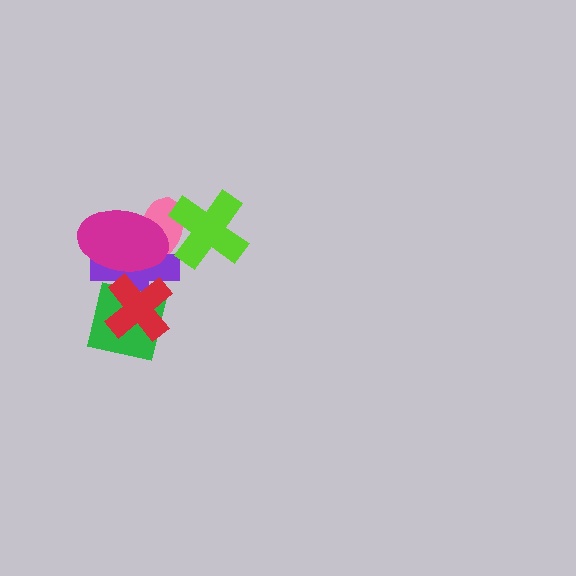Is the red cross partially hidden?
Yes, it is partially covered by another shape.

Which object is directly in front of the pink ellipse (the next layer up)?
The purple cross is directly in front of the pink ellipse.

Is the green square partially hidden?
Yes, it is partially covered by another shape.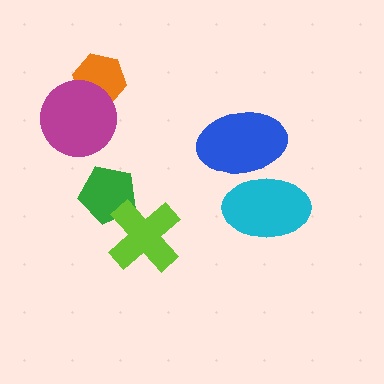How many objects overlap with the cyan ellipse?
1 object overlaps with the cyan ellipse.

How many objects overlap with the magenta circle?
1 object overlaps with the magenta circle.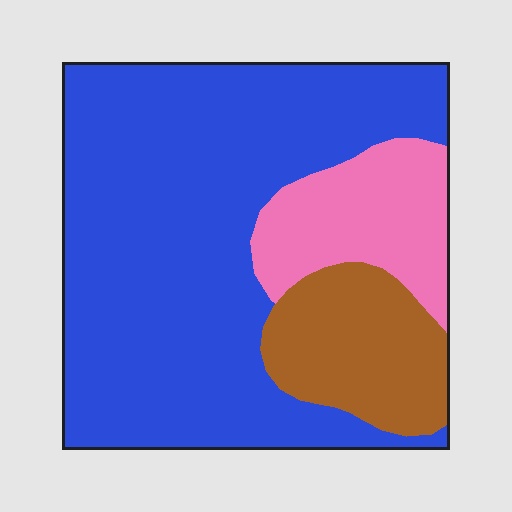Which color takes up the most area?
Blue, at roughly 70%.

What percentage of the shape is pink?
Pink covers about 15% of the shape.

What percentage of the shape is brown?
Brown takes up about one sixth (1/6) of the shape.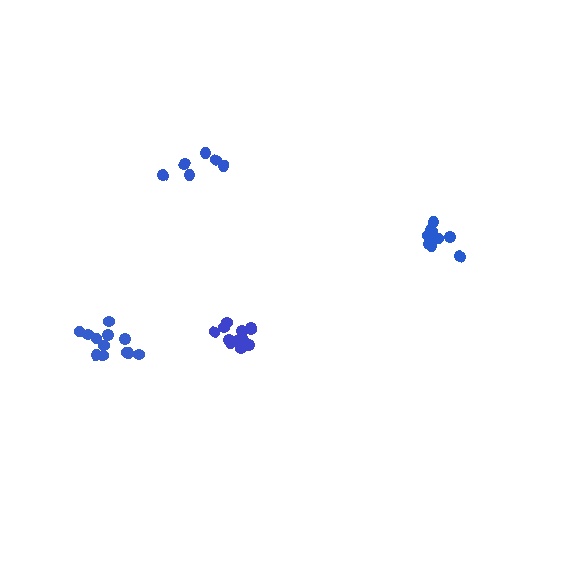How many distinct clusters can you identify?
There are 4 distinct clusters.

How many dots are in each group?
Group 1: 6 dots, Group 2: 12 dots, Group 3: 12 dots, Group 4: 9 dots (39 total).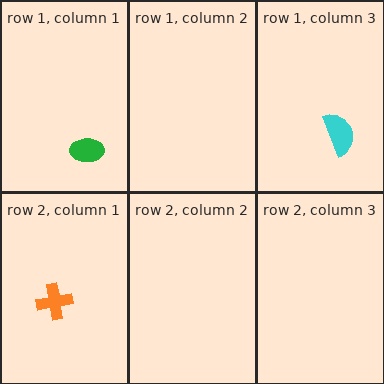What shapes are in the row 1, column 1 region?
The green ellipse.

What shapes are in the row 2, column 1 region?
The orange cross.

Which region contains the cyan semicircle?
The row 1, column 3 region.